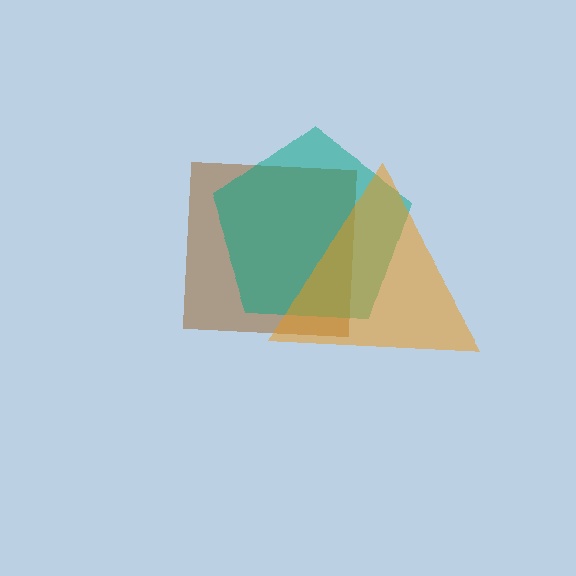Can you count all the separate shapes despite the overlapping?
Yes, there are 3 separate shapes.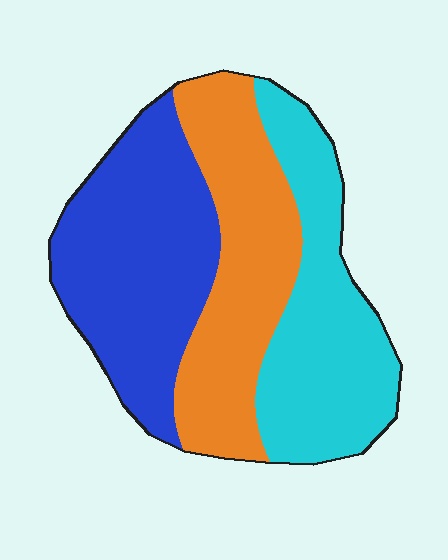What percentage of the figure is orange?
Orange takes up about one third (1/3) of the figure.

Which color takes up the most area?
Blue, at roughly 35%.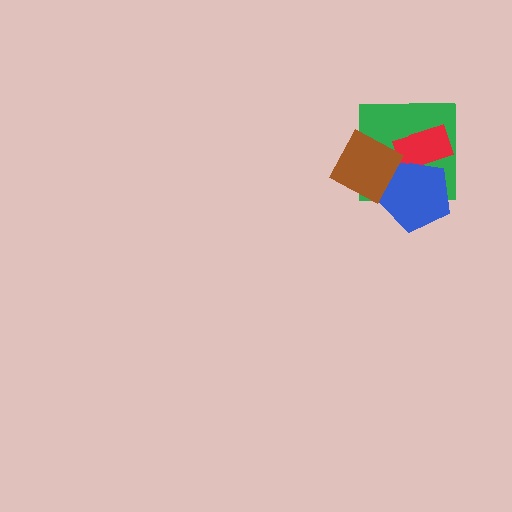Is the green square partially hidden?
Yes, it is partially covered by another shape.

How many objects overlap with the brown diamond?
2 objects overlap with the brown diamond.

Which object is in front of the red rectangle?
The blue pentagon is in front of the red rectangle.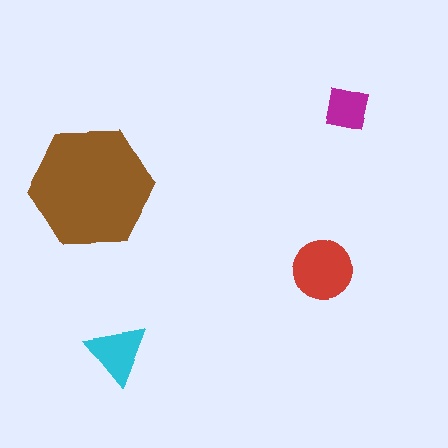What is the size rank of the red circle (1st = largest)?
2nd.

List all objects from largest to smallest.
The brown hexagon, the red circle, the cyan triangle, the magenta square.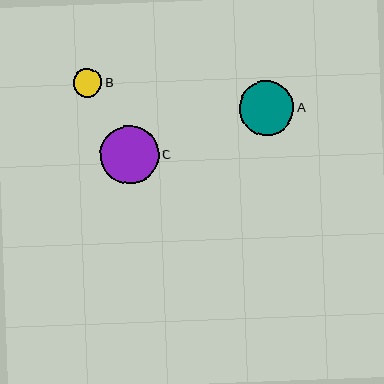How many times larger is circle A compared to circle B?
Circle A is approximately 1.9 times the size of circle B.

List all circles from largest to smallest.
From largest to smallest: C, A, B.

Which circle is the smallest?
Circle B is the smallest with a size of approximately 28 pixels.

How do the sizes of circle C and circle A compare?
Circle C and circle A are approximately the same size.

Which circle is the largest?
Circle C is the largest with a size of approximately 59 pixels.